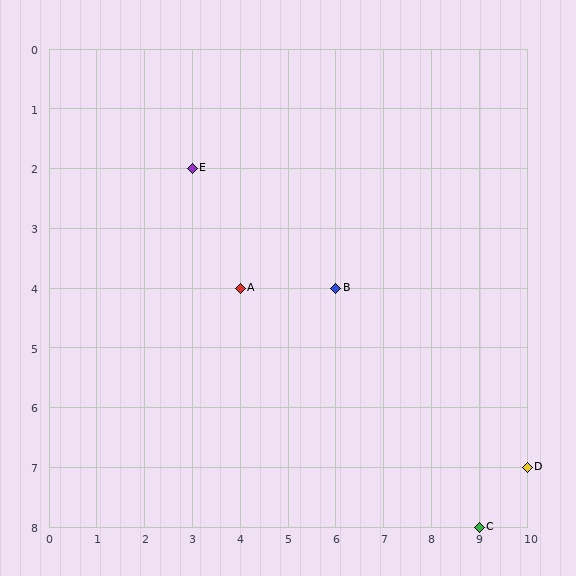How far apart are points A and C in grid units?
Points A and C are 5 columns and 4 rows apart (about 6.4 grid units diagonally).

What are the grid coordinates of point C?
Point C is at grid coordinates (9, 8).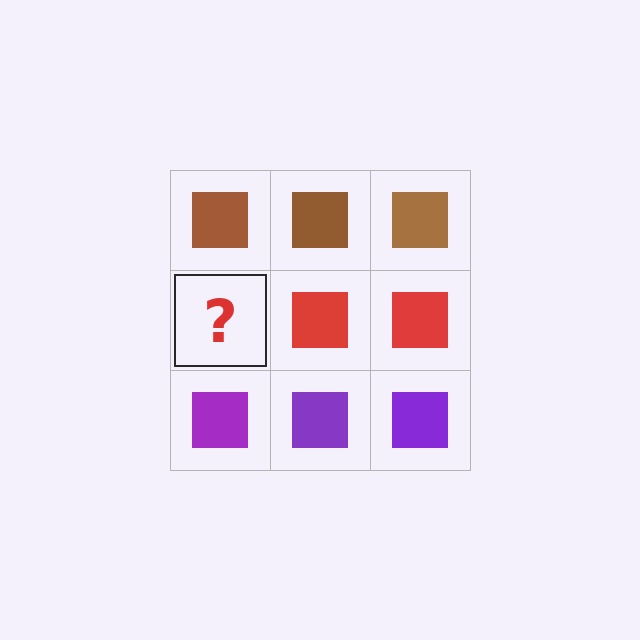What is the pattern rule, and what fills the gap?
The rule is that each row has a consistent color. The gap should be filled with a red square.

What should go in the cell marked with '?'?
The missing cell should contain a red square.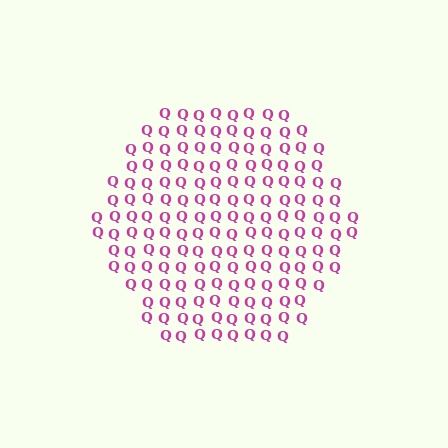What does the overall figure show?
The overall figure shows a hexagon.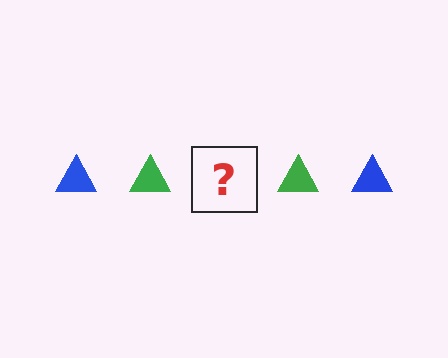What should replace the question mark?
The question mark should be replaced with a blue triangle.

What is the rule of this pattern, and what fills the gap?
The rule is that the pattern cycles through blue, green triangles. The gap should be filled with a blue triangle.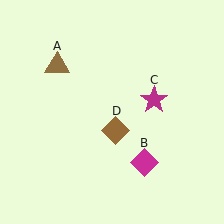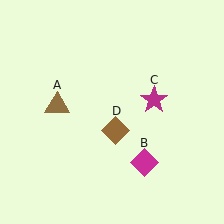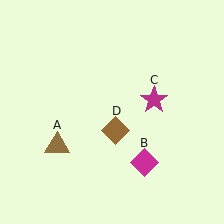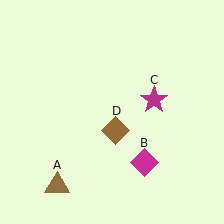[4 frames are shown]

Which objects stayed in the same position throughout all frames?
Magenta diamond (object B) and magenta star (object C) and brown diamond (object D) remained stationary.